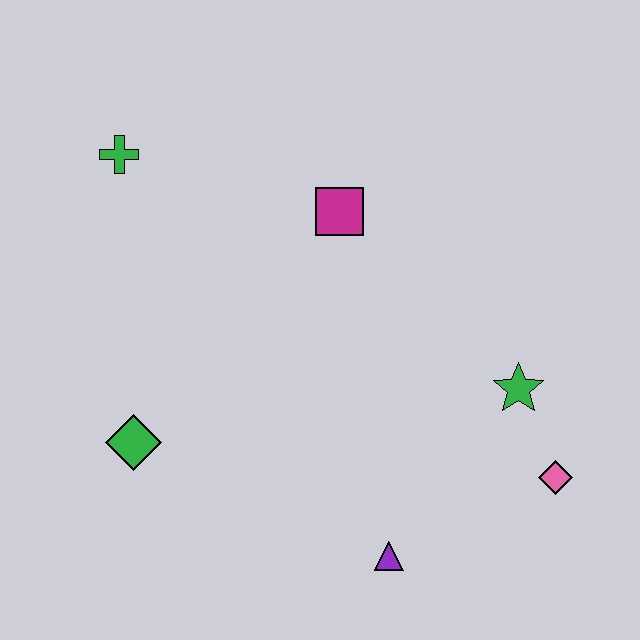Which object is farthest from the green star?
The green cross is farthest from the green star.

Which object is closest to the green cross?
The magenta square is closest to the green cross.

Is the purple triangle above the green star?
No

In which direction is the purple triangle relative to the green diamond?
The purple triangle is to the right of the green diamond.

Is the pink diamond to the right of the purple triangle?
Yes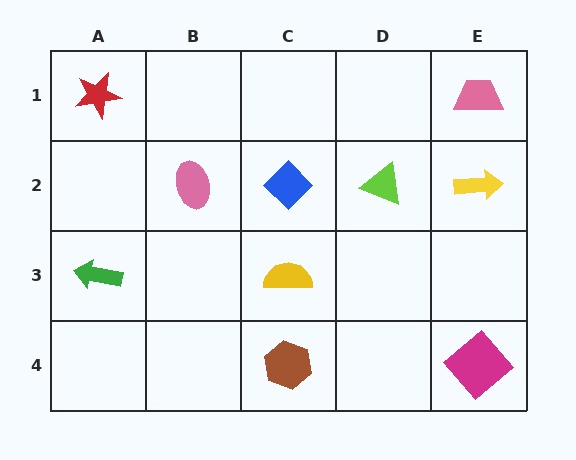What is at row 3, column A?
A green arrow.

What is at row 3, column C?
A yellow semicircle.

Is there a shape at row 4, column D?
No, that cell is empty.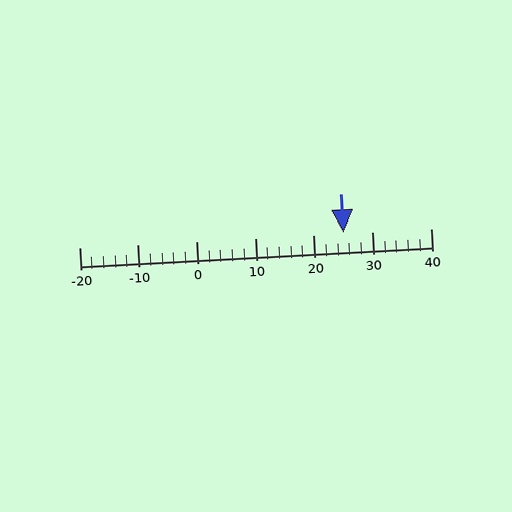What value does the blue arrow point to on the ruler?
The blue arrow points to approximately 25.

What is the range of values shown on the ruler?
The ruler shows values from -20 to 40.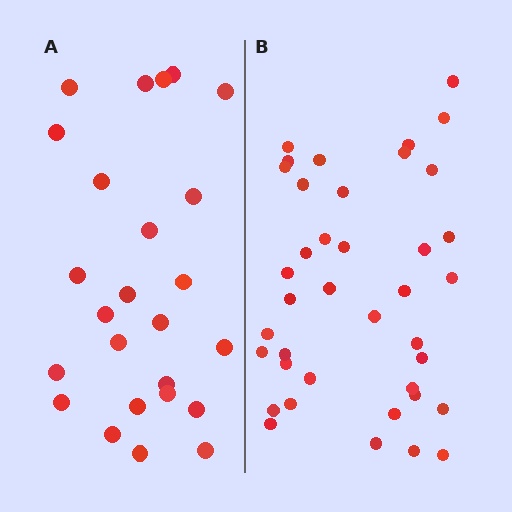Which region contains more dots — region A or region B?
Region B (the right region) has more dots.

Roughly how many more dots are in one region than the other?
Region B has approximately 15 more dots than region A.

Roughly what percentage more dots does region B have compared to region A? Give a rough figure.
About 55% more.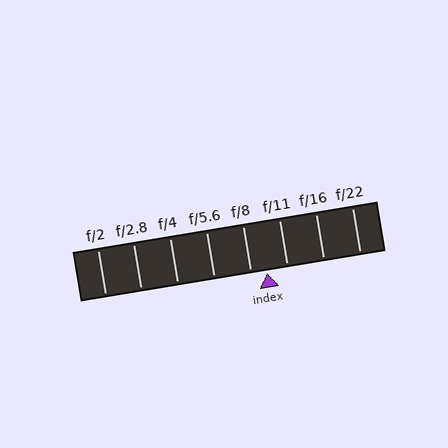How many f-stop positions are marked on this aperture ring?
There are 8 f-stop positions marked.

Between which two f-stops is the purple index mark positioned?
The index mark is between f/8 and f/11.